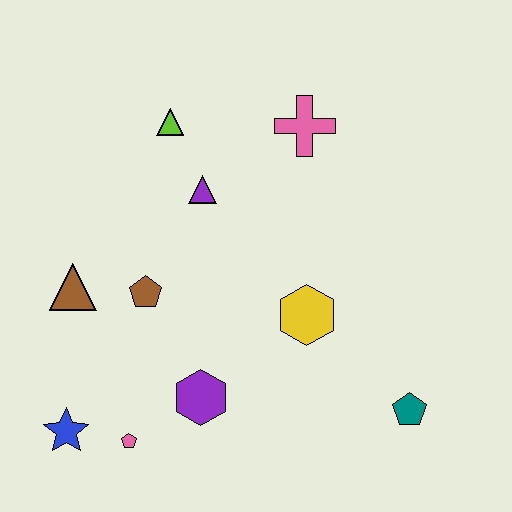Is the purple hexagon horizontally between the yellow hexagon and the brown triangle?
Yes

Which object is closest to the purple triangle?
The lime triangle is closest to the purple triangle.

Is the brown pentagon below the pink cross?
Yes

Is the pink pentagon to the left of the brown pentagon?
Yes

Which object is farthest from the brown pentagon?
The teal pentagon is farthest from the brown pentagon.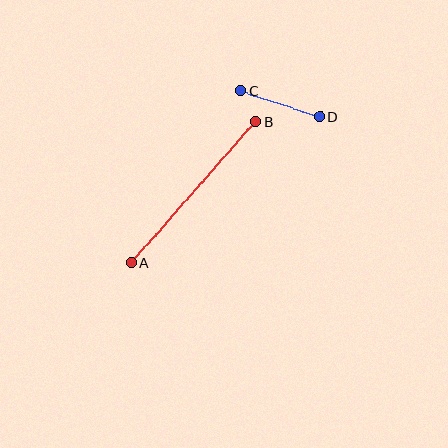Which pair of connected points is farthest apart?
Points A and B are farthest apart.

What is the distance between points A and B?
The distance is approximately 188 pixels.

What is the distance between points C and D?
The distance is approximately 83 pixels.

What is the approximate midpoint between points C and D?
The midpoint is at approximately (280, 104) pixels.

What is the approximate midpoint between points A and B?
The midpoint is at approximately (194, 192) pixels.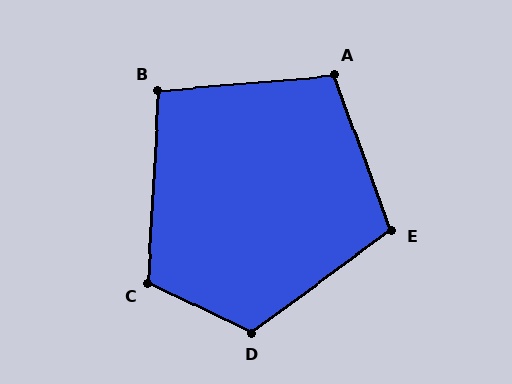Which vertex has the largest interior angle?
D, at approximately 118 degrees.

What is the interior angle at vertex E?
Approximately 106 degrees (obtuse).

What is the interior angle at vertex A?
Approximately 105 degrees (obtuse).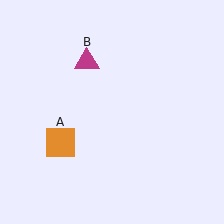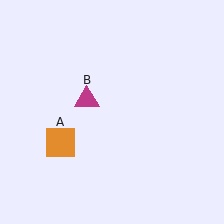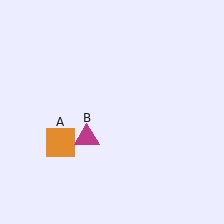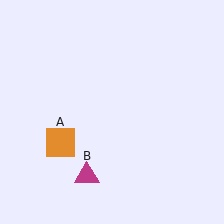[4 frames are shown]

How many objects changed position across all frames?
1 object changed position: magenta triangle (object B).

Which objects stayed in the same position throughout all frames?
Orange square (object A) remained stationary.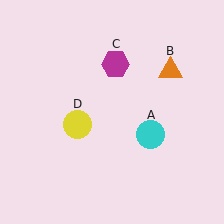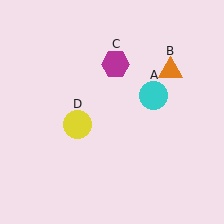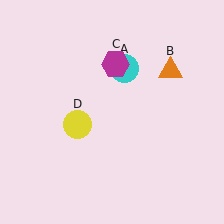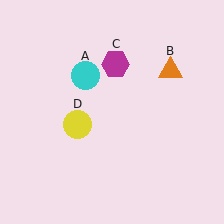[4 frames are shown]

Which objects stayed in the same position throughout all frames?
Orange triangle (object B) and magenta hexagon (object C) and yellow circle (object D) remained stationary.